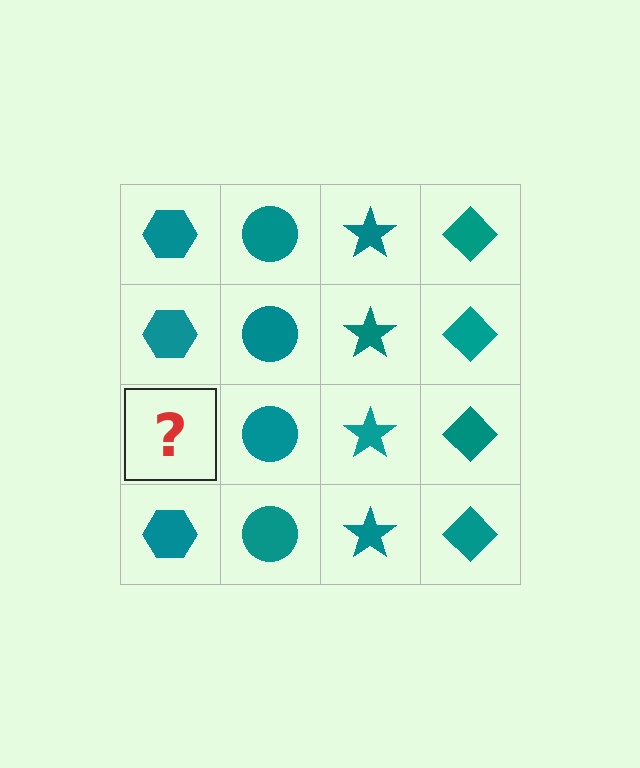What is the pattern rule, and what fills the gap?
The rule is that each column has a consistent shape. The gap should be filled with a teal hexagon.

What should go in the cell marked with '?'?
The missing cell should contain a teal hexagon.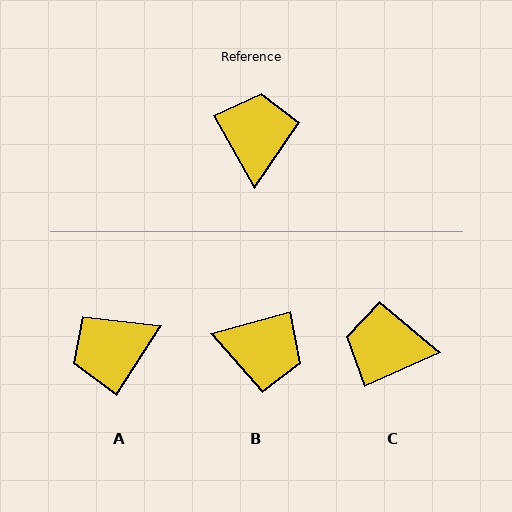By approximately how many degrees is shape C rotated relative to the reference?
Approximately 84 degrees counter-clockwise.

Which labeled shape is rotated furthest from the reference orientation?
A, about 118 degrees away.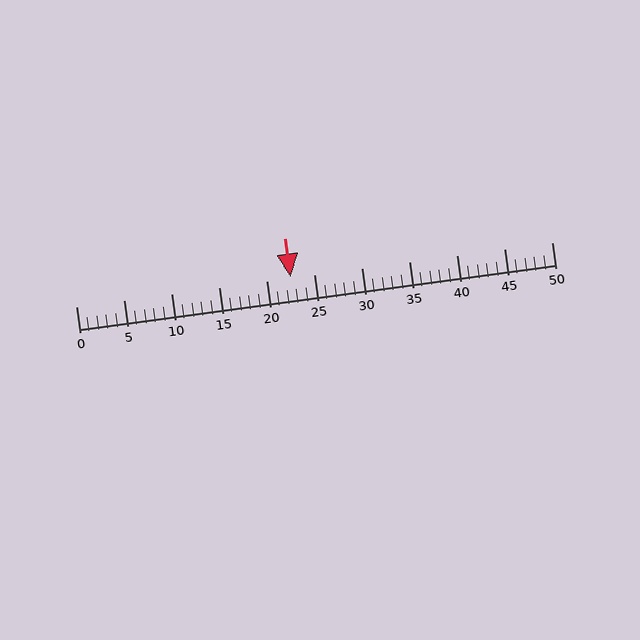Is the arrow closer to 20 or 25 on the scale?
The arrow is closer to 25.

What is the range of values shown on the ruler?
The ruler shows values from 0 to 50.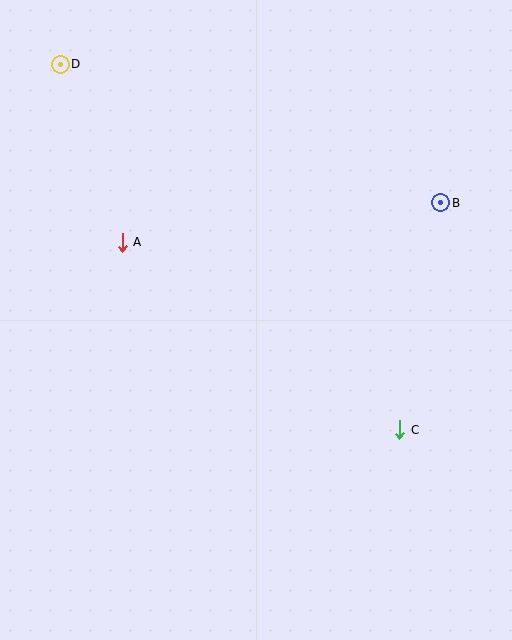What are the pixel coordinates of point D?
Point D is at (60, 64).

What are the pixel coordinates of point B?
Point B is at (441, 203).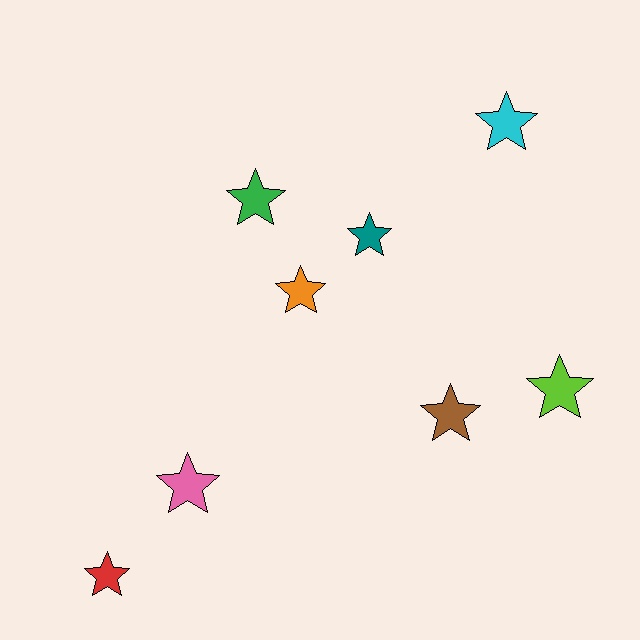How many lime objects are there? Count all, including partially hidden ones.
There is 1 lime object.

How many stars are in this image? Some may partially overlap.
There are 8 stars.